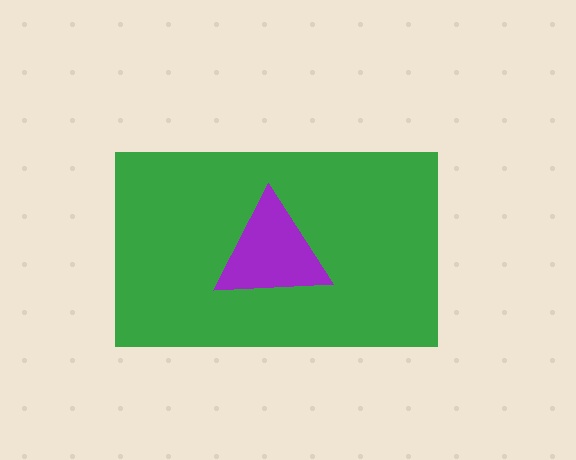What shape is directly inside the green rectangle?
The purple triangle.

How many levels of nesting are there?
2.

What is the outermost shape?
The green rectangle.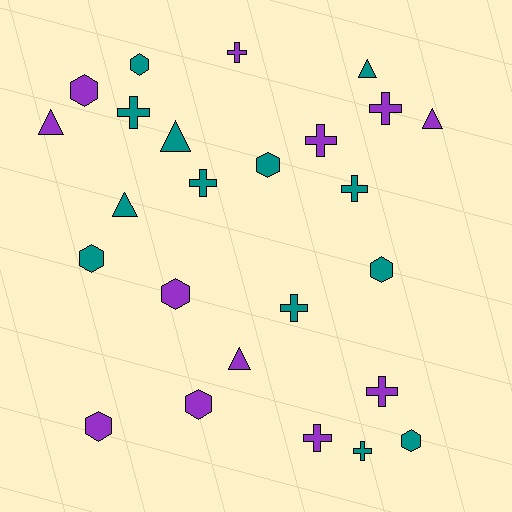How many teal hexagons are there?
There are 5 teal hexagons.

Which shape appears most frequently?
Cross, with 10 objects.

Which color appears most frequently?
Teal, with 13 objects.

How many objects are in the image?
There are 25 objects.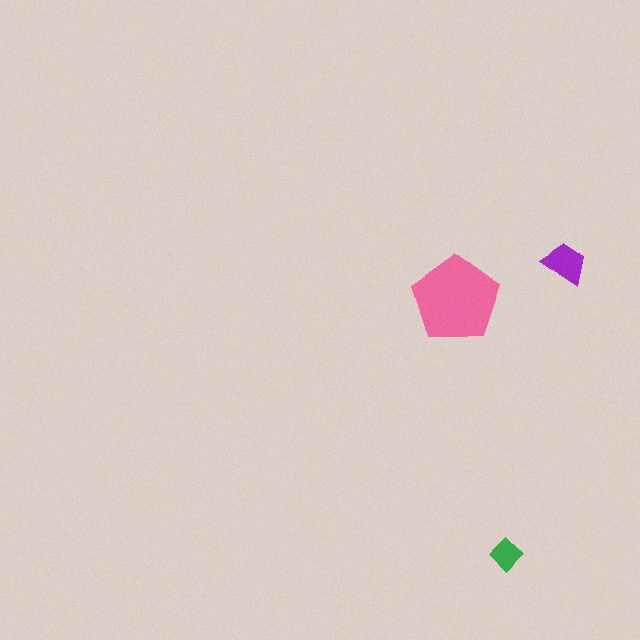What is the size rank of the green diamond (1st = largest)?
3rd.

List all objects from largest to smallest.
The pink pentagon, the purple trapezoid, the green diamond.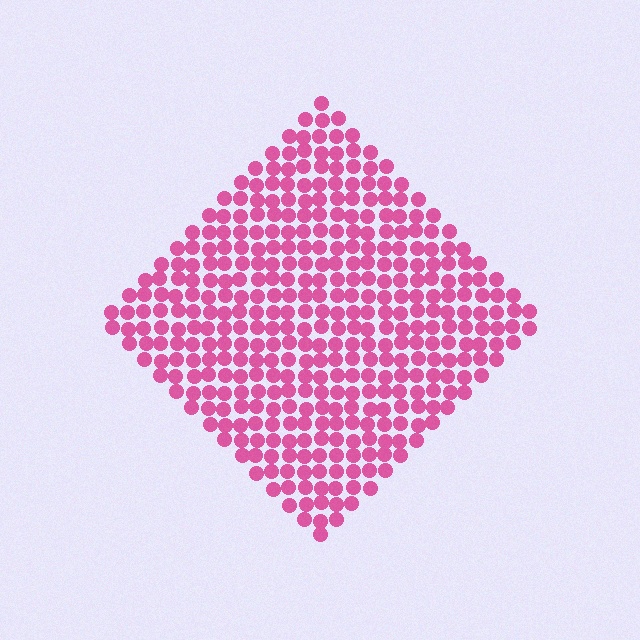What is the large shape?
The large shape is a diamond.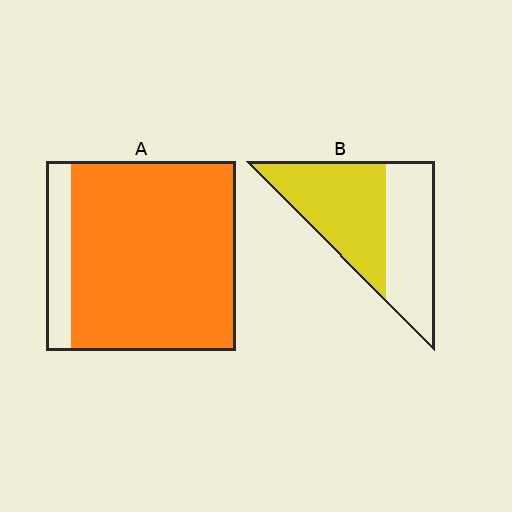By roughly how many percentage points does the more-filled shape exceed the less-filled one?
By roughly 30 percentage points (A over B).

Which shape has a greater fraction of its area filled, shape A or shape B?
Shape A.